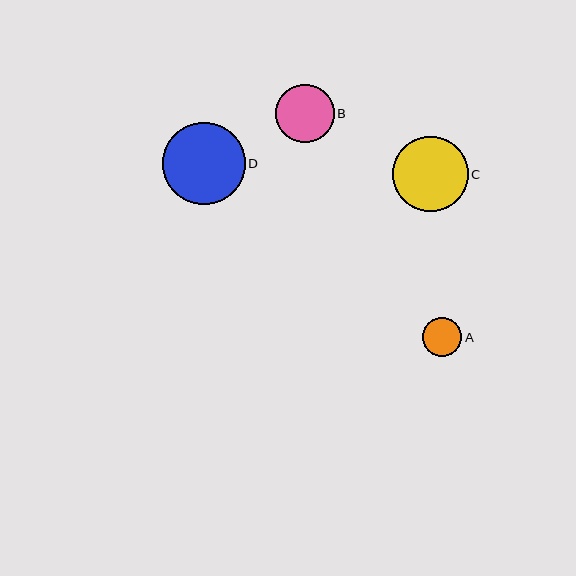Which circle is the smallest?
Circle A is the smallest with a size of approximately 39 pixels.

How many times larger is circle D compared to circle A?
Circle D is approximately 2.1 times the size of circle A.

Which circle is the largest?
Circle D is the largest with a size of approximately 83 pixels.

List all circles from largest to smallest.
From largest to smallest: D, C, B, A.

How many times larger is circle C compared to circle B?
Circle C is approximately 1.3 times the size of circle B.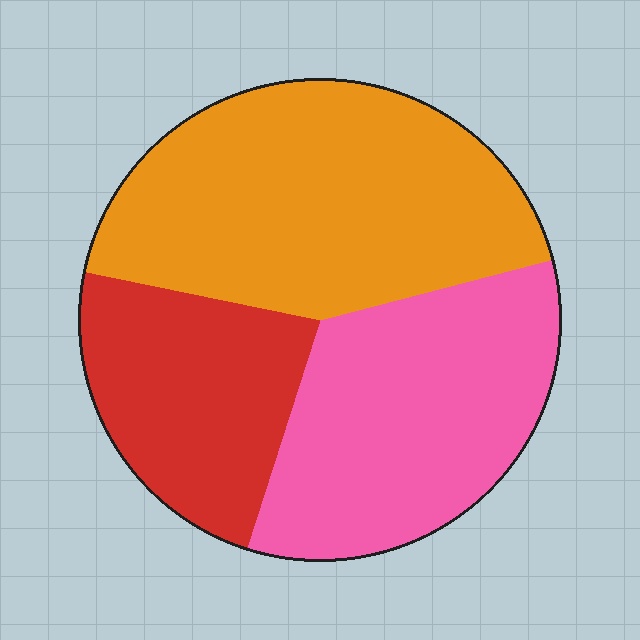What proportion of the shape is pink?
Pink covers about 35% of the shape.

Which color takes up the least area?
Red, at roughly 25%.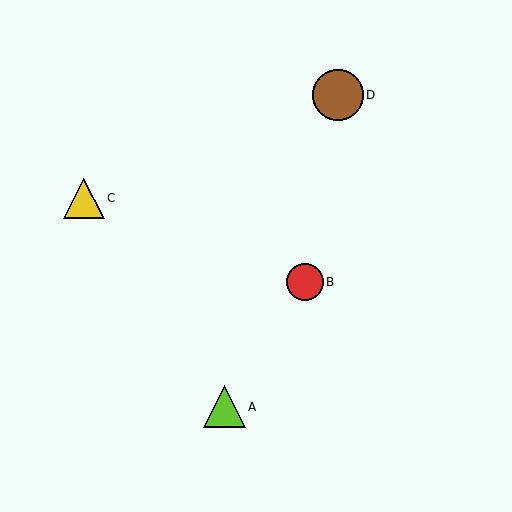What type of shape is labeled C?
Shape C is a yellow triangle.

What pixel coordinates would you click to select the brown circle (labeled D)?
Click at (338, 95) to select the brown circle D.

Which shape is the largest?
The brown circle (labeled D) is the largest.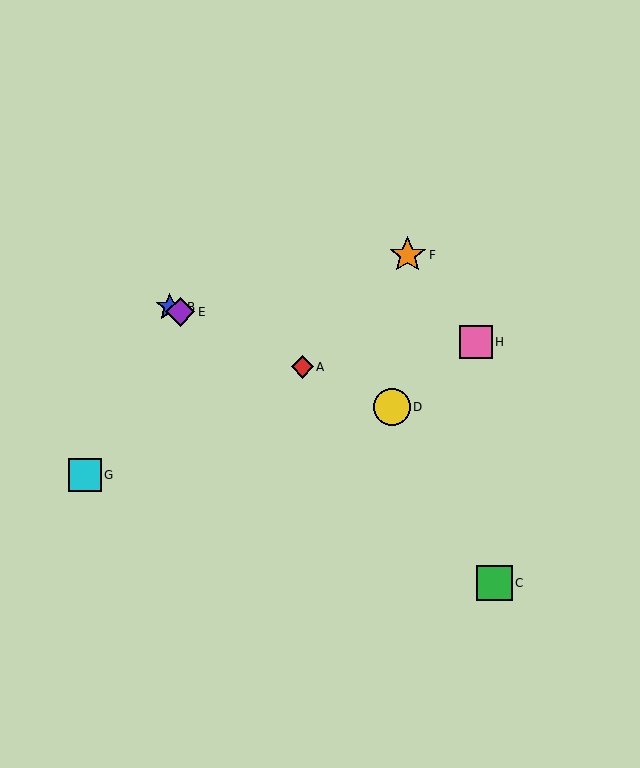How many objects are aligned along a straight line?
4 objects (A, B, D, E) are aligned along a straight line.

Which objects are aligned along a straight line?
Objects A, B, D, E are aligned along a straight line.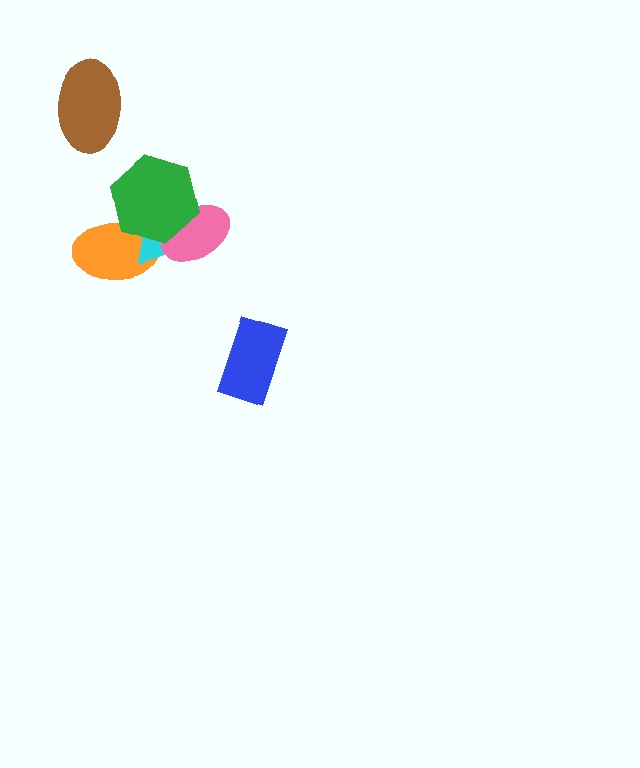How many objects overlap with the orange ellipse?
2 objects overlap with the orange ellipse.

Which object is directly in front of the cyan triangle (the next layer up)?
The pink ellipse is directly in front of the cyan triangle.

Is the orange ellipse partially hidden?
Yes, it is partially covered by another shape.